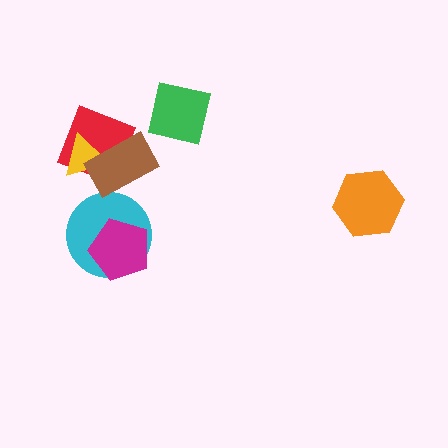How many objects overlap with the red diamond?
2 objects overlap with the red diamond.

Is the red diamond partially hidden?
Yes, it is partially covered by another shape.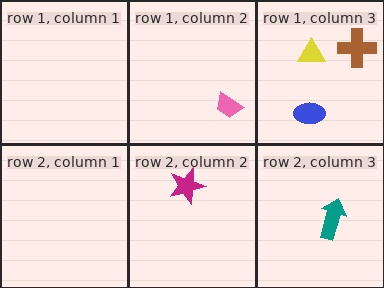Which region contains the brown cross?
The row 1, column 3 region.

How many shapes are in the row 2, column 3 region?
1.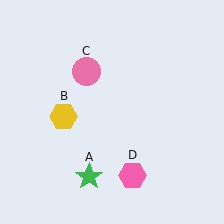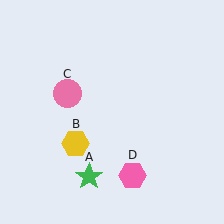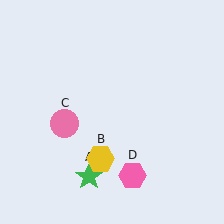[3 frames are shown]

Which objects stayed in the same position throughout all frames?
Green star (object A) and pink hexagon (object D) remained stationary.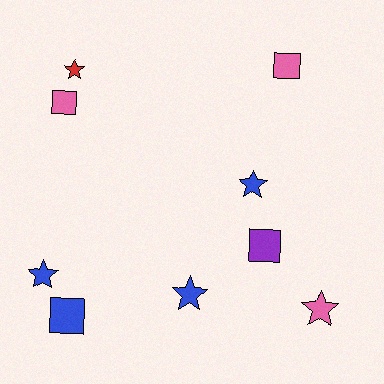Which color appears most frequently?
Blue, with 4 objects.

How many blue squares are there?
There is 1 blue square.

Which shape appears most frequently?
Star, with 5 objects.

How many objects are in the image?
There are 9 objects.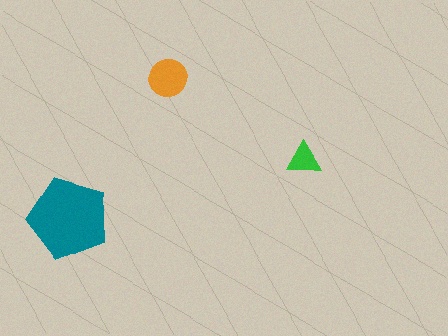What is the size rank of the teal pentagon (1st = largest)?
1st.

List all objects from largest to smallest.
The teal pentagon, the orange circle, the green triangle.